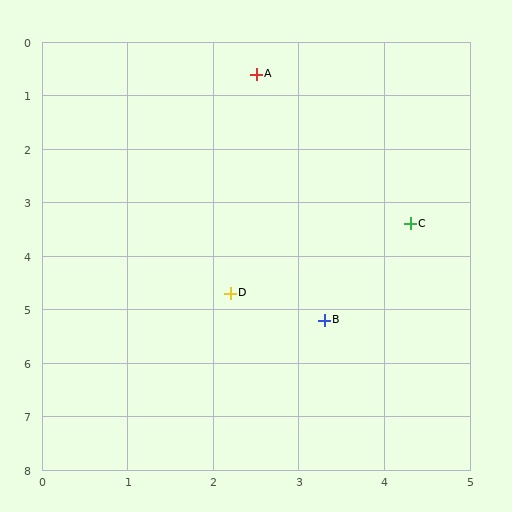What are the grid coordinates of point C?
Point C is at approximately (4.3, 3.4).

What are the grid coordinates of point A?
Point A is at approximately (2.5, 0.6).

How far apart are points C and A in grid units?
Points C and A are about 3.3 grid units apart.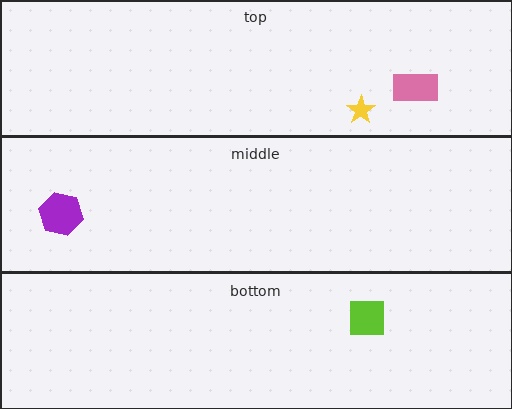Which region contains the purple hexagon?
The middle region.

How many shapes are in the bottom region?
1.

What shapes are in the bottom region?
The lime square.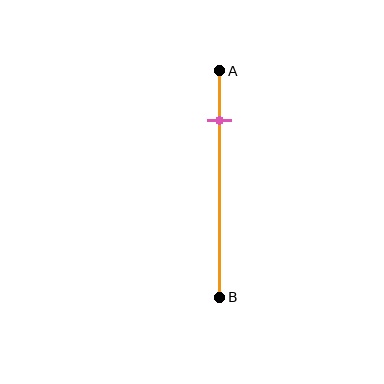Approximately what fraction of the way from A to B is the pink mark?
The pink mark is approximately 20% of the way from A to B.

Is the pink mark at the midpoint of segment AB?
No, the mark is at about 20% from A, not at the 50% midpoint.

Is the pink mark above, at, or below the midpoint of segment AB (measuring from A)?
The pink mark is above the midpoint of segment AB.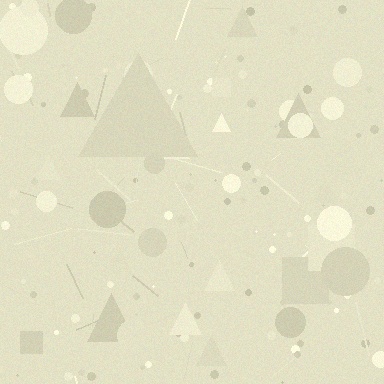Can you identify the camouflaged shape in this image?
The camouflaged shape is a triangle.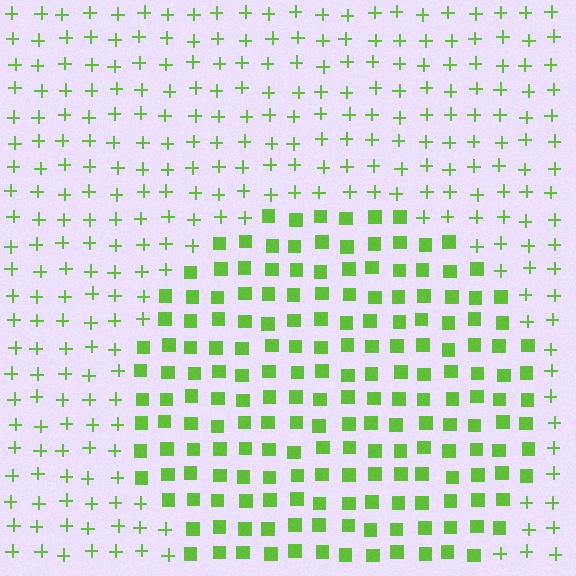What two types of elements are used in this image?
The image uses squares inside the circle region and plus signs outside it.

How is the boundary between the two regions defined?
The boundary is defined by a change in element shape: squares inside vs. plus signs outside. All elements share the same color and spacing.